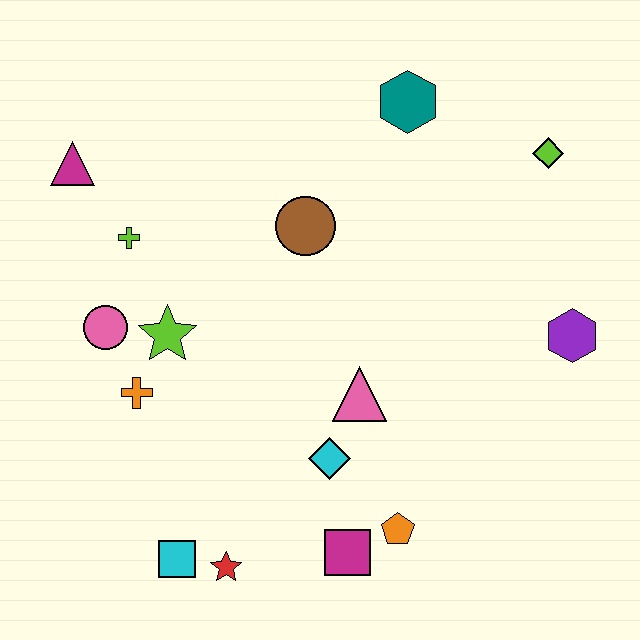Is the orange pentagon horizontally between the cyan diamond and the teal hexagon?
Yes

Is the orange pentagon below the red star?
No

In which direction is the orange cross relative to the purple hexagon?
The orange cross is to the left of the purple hexagon.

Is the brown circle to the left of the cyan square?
No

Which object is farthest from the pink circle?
The lime diamond is farthest from the pink circle.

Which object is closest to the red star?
The cyan square is closest to the red star.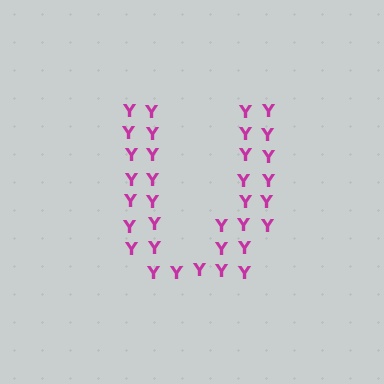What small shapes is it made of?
It is made of small letter Y's.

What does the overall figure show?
The overall figure shows the letter U.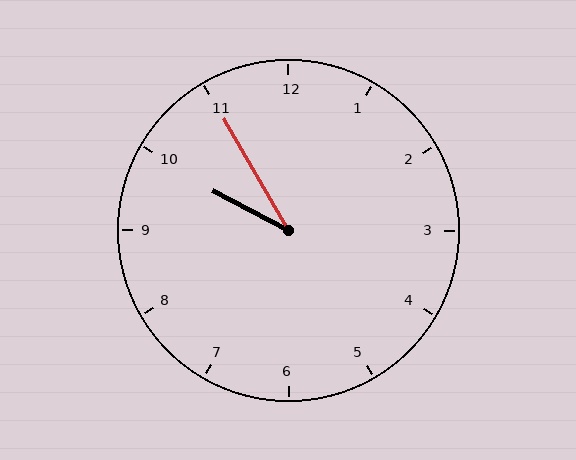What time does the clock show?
9:55.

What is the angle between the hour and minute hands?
Approximately 32 degrees.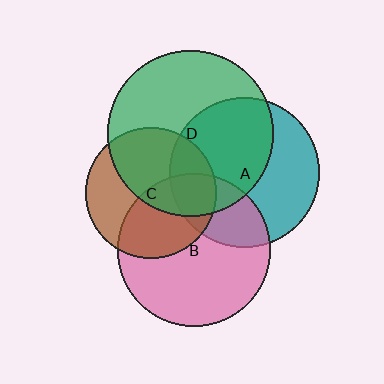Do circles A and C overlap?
Yes.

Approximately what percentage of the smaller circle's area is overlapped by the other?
Approximately 25%.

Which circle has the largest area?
Circle D (green).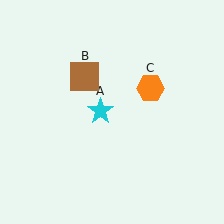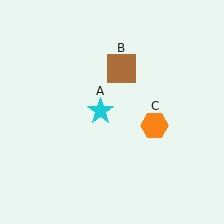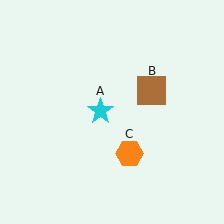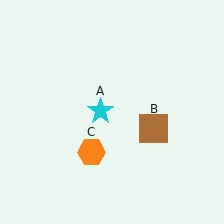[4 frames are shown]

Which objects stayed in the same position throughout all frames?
Cyan star (object A) remained stationary.